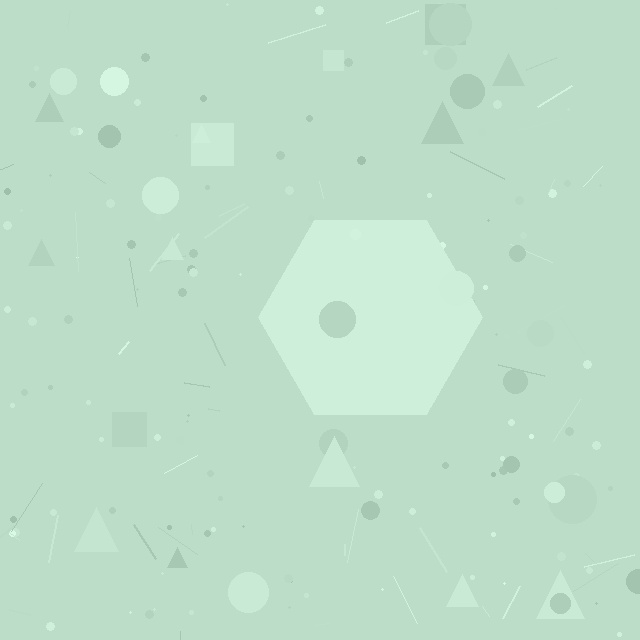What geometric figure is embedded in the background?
A hexagon is embedded in the background.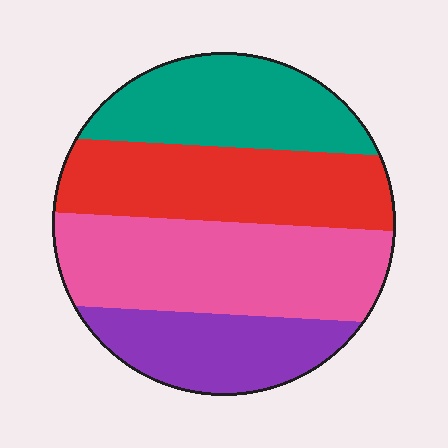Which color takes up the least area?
Purple, at roughly 20%.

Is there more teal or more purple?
Teal.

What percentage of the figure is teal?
Teal takes up about one fifth (1/5) of the figure.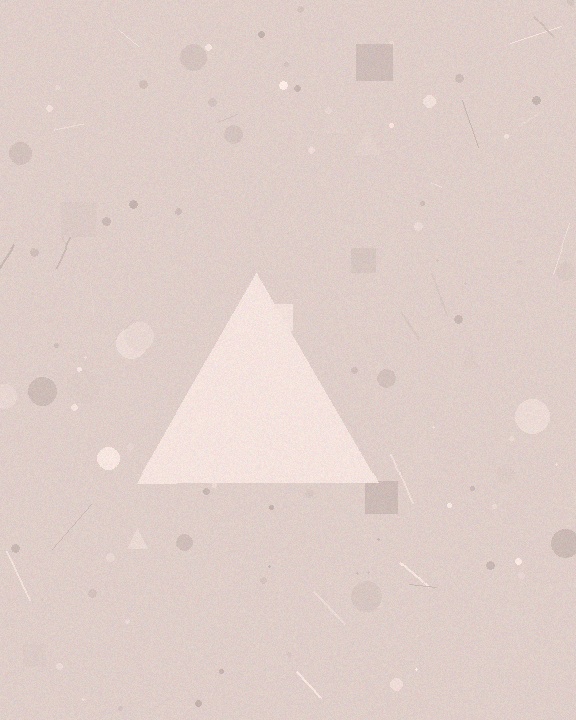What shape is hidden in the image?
A triangle is hidden in the image.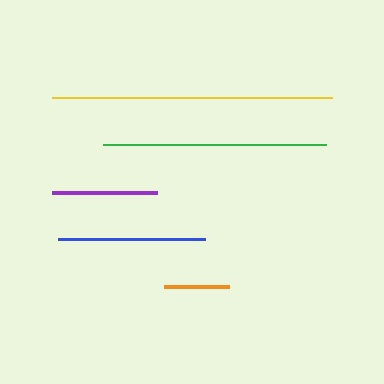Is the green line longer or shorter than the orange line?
The green line is longer than the orange line.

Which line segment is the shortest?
The orange line is the shortest at approximately 65 pixels.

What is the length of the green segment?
The green segment is approximately 222 pixels long.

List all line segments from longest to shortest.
From longest to shortest: yellow, green, blue, purple, orange.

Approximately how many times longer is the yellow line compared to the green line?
The yellow line is approximately 1.3 times the length of the green line.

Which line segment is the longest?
The yellow line is the longest at approximately 279 pixels.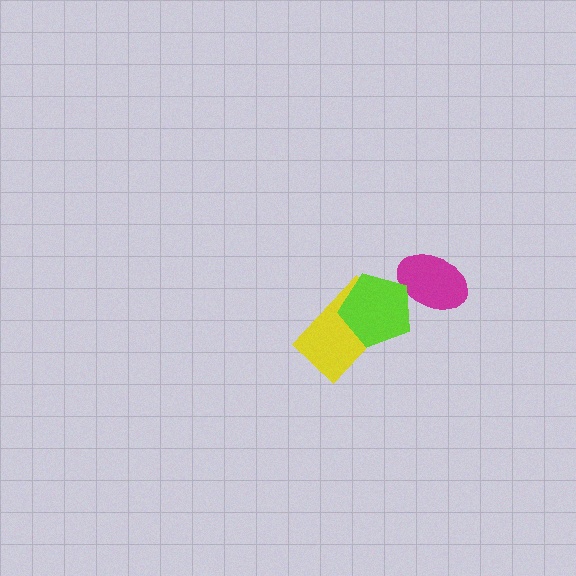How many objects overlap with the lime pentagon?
2 objects overlap with the lime pentagon.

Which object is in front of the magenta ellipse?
The lime pentagon is in front of the magenta ellipse.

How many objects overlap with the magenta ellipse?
1 object overlaps with the magenta ellipse.